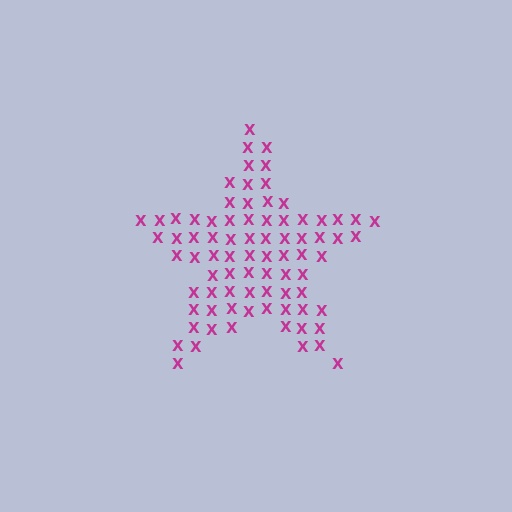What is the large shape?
The large shape is a star.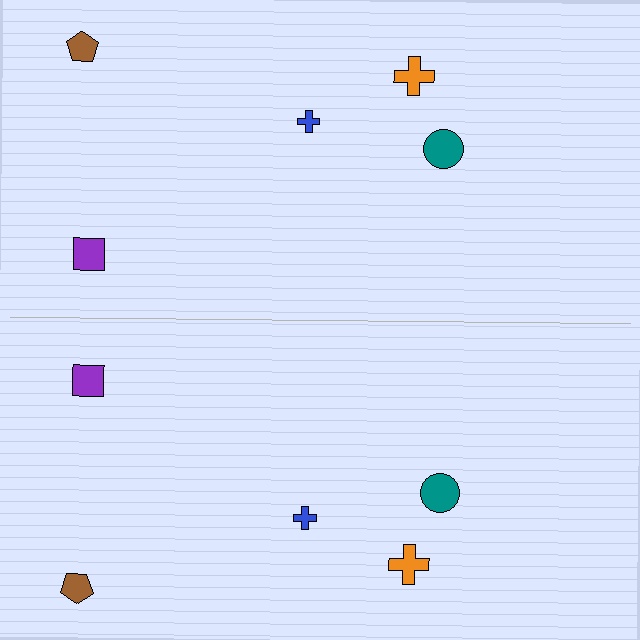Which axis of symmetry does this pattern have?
The pattern has a horizontal axis of symmetry running through the center of the image.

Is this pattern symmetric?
Yes, this pattern has bilateral (reflection) symmetry.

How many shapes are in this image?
There are 10 shapes in this image.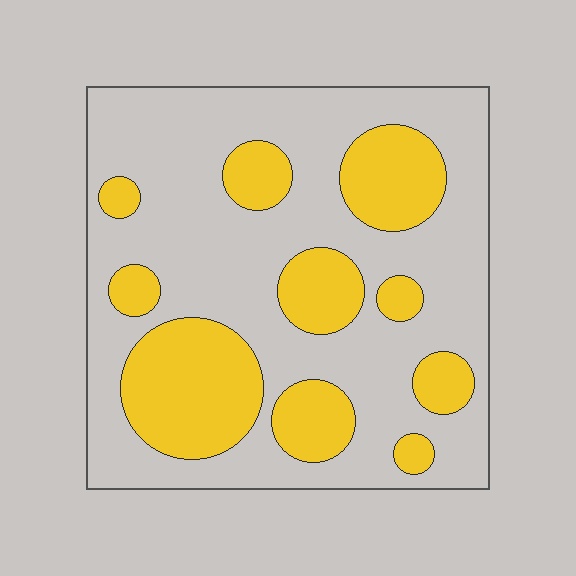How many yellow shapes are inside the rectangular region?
10.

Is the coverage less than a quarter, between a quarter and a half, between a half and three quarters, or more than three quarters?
Between a quarter and a half.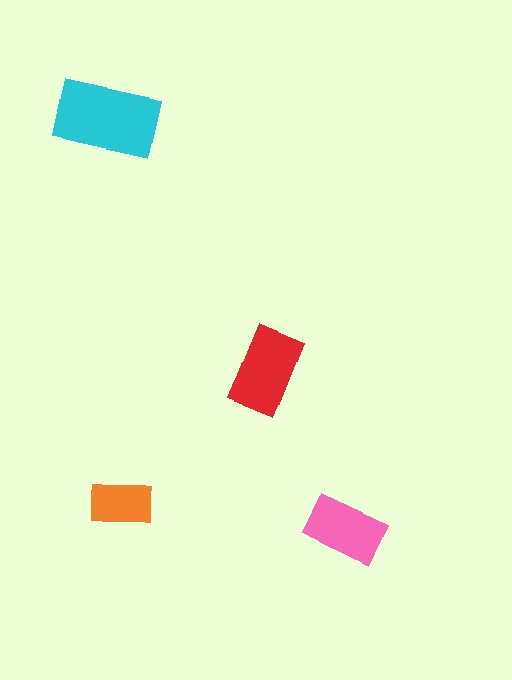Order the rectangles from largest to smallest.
the cyan one, the red one, the pink one, the orange one.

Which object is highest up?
The cyan rectangle is topmost.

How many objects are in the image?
There are 4 objects in the image.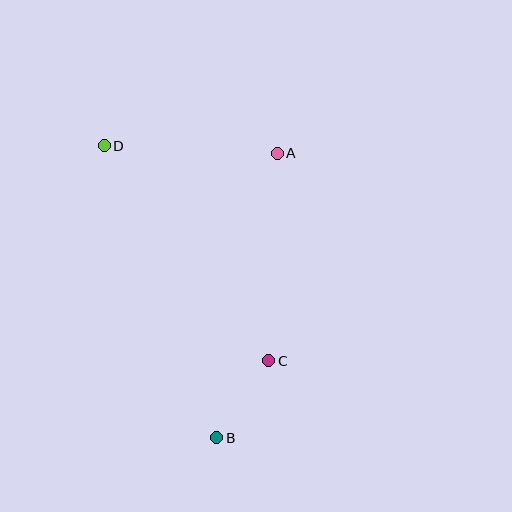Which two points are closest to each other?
Points B and C are closest to each other.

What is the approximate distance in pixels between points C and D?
The distance between C and D is approximately 271 pixels.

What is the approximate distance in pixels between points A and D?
The distance between A and D is approximately 173 pixels.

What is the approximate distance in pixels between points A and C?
The distance between A and C is approximately 208 pixels.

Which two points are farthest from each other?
Points B and D are farthest from each other.